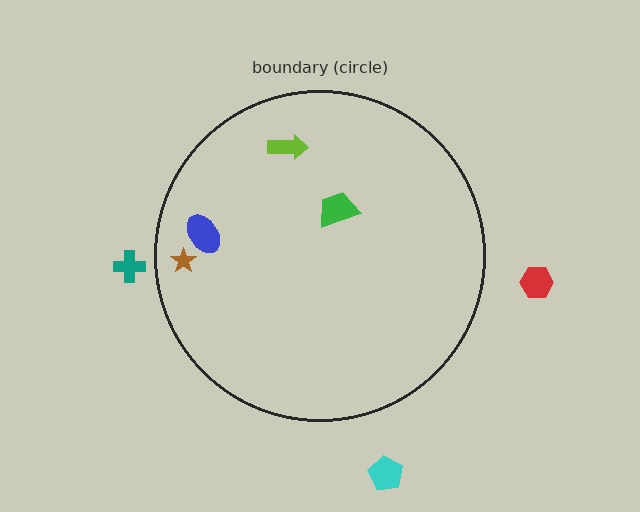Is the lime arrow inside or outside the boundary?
Inside.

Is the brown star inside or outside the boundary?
Inside.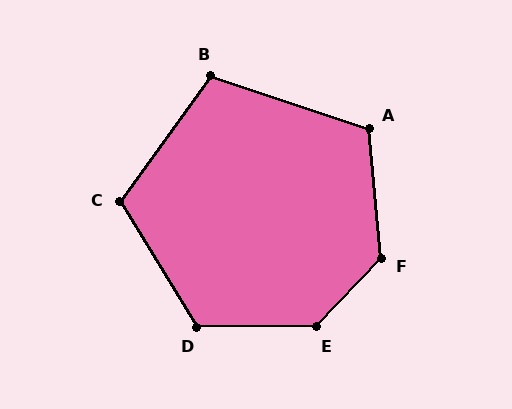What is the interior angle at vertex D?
Approximately 121 degrees (obtuse).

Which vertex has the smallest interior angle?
B, at approximately 108 degrees.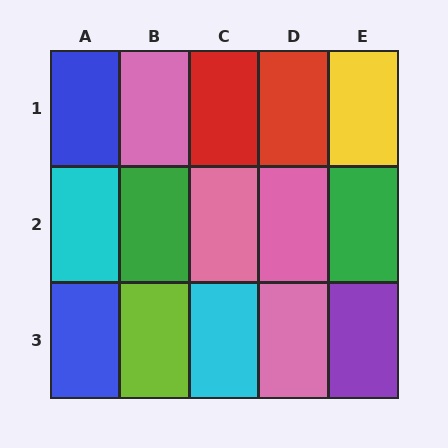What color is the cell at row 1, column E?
Yellow.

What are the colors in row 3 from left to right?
Blue, lime, cyan, pink, purple.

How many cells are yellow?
1 cell is yellow.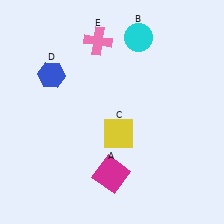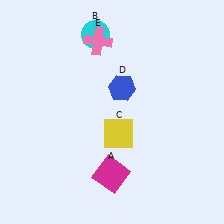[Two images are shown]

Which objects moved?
The objects that moved are: the cyan circle (B), the blue hexagon (D).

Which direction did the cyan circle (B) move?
The cyan circle (B) moved left.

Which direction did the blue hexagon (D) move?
The blue hexagon (D) moved right.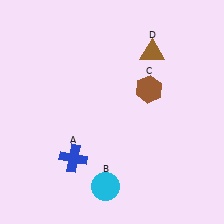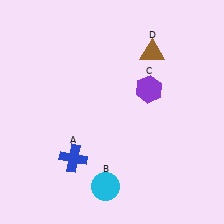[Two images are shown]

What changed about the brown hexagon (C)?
In Image 1, C is brown. In Image 2, it changed to purple.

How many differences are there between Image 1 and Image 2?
There is 1 difference between the two images.